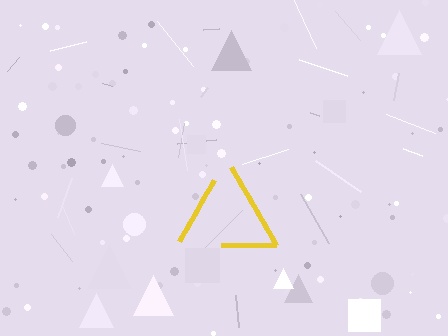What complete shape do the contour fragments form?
The contour fragments form a triangle.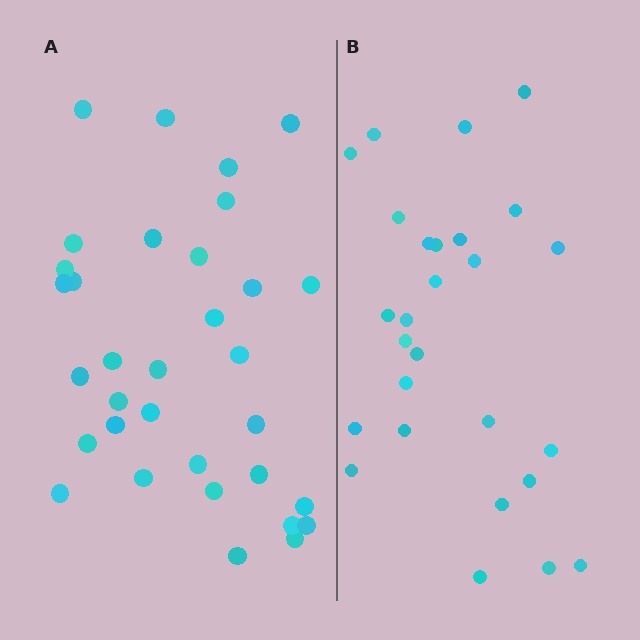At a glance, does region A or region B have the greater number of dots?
Region A (the left region) has more dots.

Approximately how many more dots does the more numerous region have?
Region A has about 6 more dots than region B.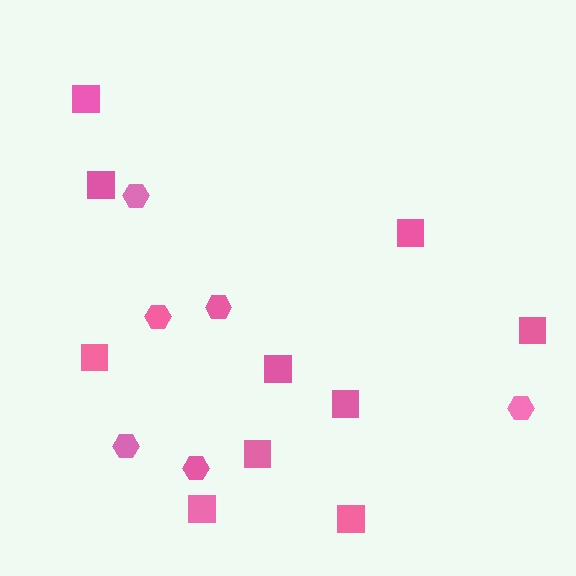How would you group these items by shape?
There are 2 groups: one group of hexagons (6) and one group of squares (10).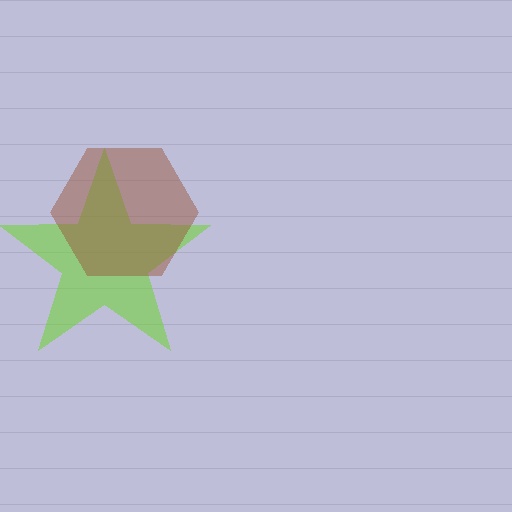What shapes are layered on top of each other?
The layered shapes are: a lime star, a brown hexagon.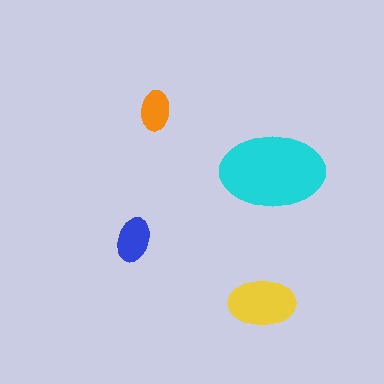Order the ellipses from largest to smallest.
the cyan one, the yellow one, the blue one, the orange one.